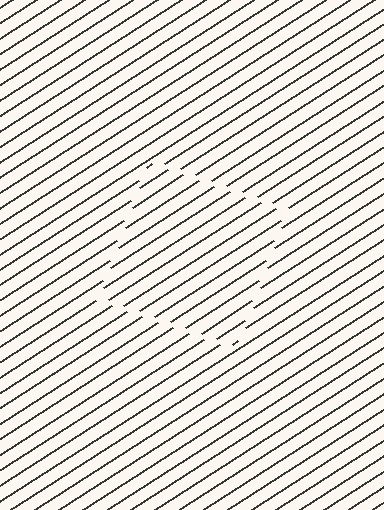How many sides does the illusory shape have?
4 sides — the line-ends trace a square.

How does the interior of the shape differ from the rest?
The interior of the shape contains the same grating, shifted by half a period — the contour is defined by the phase discontinuity where line-ends from the inner and outer gratings abut.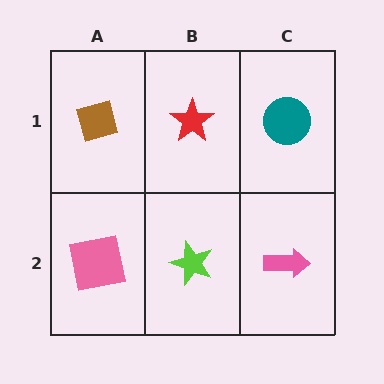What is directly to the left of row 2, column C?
A lime star.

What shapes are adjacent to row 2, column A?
A brown square (row 1, column A), a lime star (row 2, column B).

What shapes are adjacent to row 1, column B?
A lime star (row 2, column B), a brown square (row 1, column A), a teal circle (row 1, column C).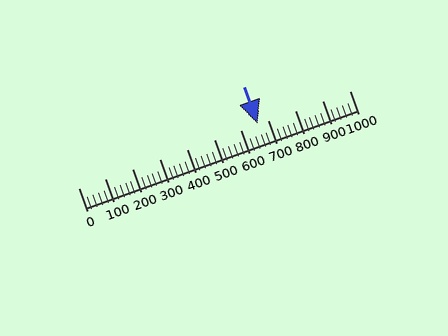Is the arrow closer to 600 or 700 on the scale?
The arrow is closer to 700.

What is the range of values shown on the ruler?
The ruler shows values from 0 to 1000.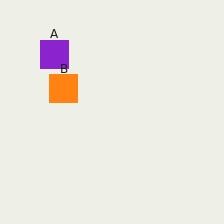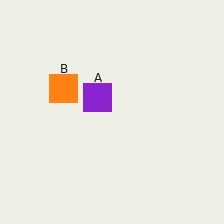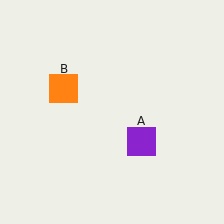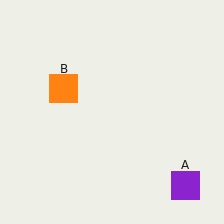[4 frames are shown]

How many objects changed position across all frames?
1 object changed position: purple square (object A).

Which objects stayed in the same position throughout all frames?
Orange square (object B) remained stationary.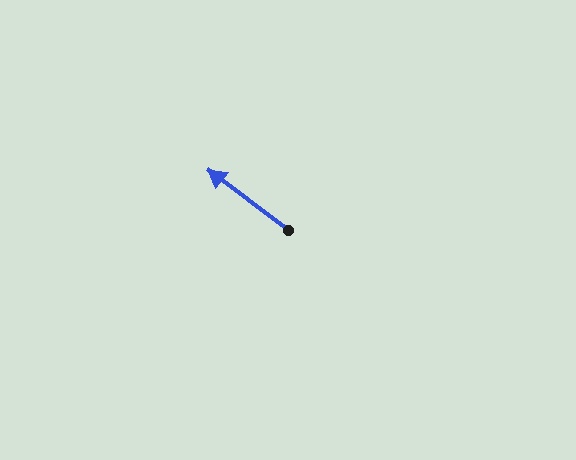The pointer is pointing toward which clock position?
Roughly 10 o'clock.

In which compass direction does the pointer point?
Northwest.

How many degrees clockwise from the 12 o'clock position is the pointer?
Approximately 307 degrees.